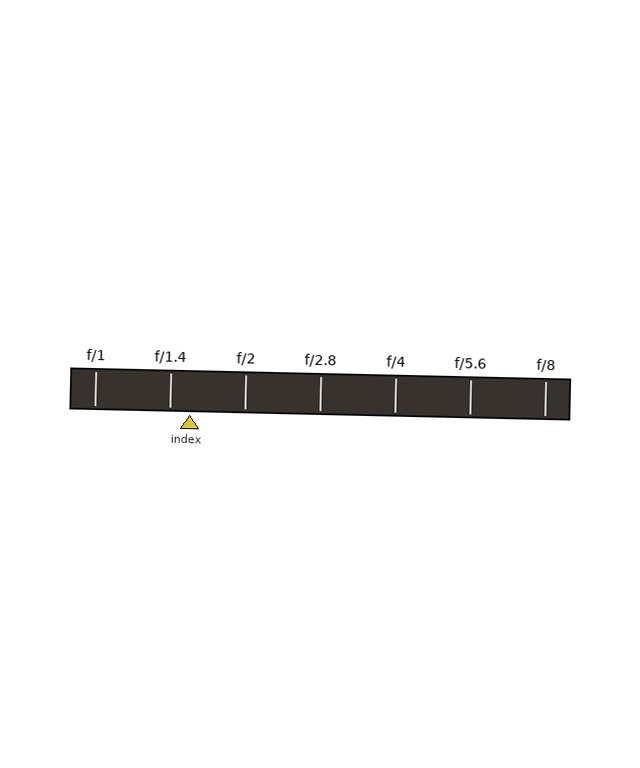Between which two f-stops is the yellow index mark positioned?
The index mark is between f/1.4 and f/2.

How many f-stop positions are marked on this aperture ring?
There are 7 f-stop positions marked.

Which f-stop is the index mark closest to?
The index mark is closest to f/1.4.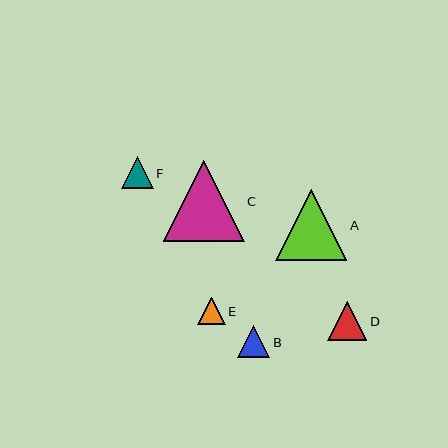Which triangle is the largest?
Triangle C is the largest with a size of approximately 80 pixels.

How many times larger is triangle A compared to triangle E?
Triangle A is approximately 2.6 times the size of triangle E.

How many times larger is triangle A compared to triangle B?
Triangle A is approximately 2.3 times the size of triangle B.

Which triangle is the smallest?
Triangle E is the smallest with a size of approximately 27 pixels.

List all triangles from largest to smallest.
From largest to smallest: C, A, D, F, B, E.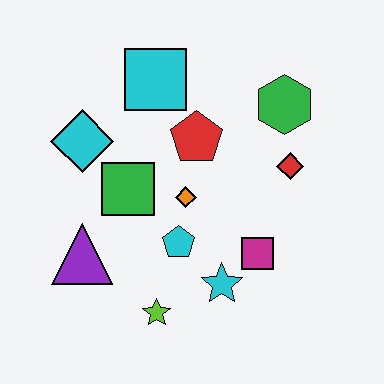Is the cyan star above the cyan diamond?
No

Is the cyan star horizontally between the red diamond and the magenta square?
No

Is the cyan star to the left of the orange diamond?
No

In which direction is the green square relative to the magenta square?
The green square is to the left of the magenta square.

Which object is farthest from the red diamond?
The purple triangle is farthest from the red diamond.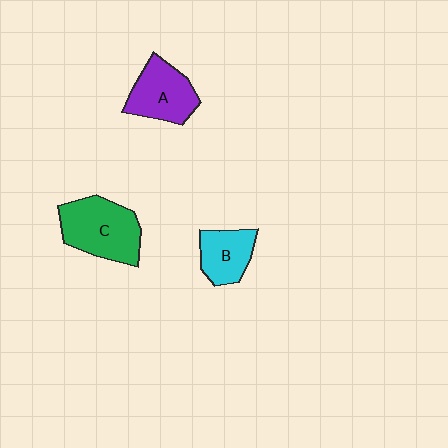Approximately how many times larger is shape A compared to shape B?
Approximately 1.3 times.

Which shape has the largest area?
Shape C (green).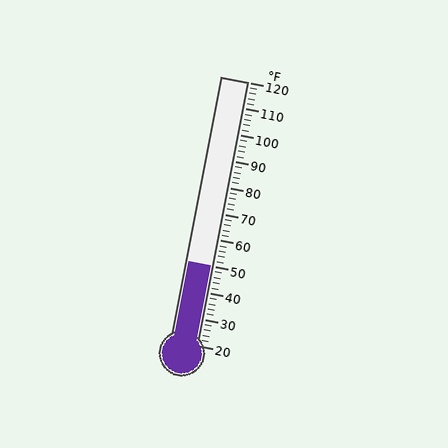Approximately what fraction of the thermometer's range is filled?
The thermometer is filled to approximately 30% of its range.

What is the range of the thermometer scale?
The thermometer scale ranges from 20°F to 120°F.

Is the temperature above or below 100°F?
The temperature is below 100°F.